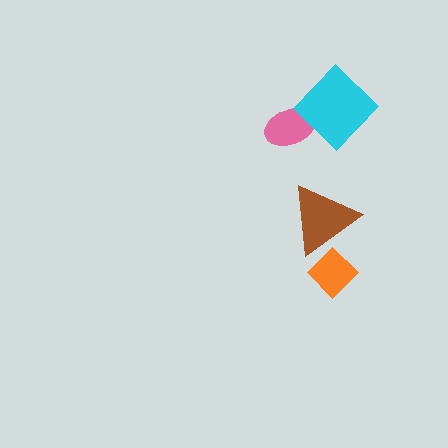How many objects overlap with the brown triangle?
1 object overlaps with the brown triangle.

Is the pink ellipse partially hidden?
Yes, it is partially covered by another shape.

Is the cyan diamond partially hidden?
No, no other shape covers it.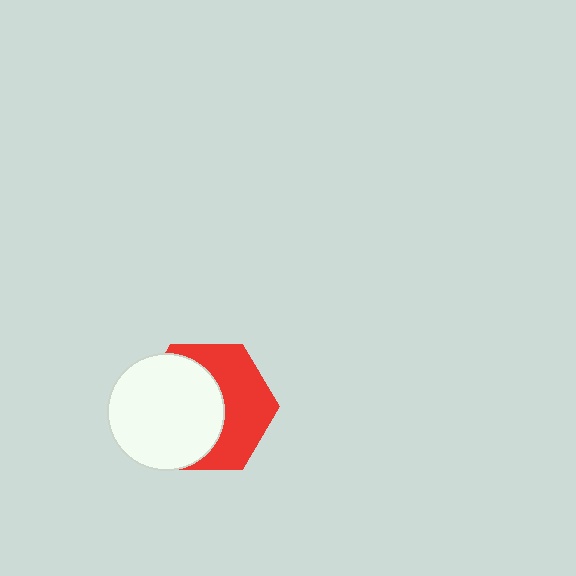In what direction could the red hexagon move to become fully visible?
The red hexagon could move right. That would shift it out from behind the white circle entirely.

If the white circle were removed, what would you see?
You would see the complete red hexagon.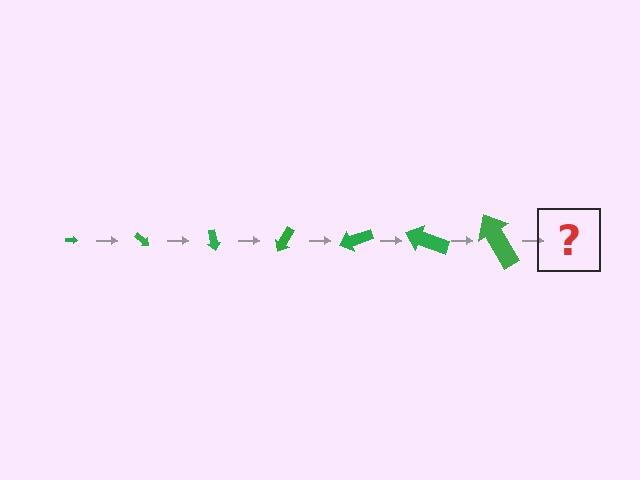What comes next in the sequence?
The next element should be an arrow, larger than the previous one and rotated 280 degrees from the start.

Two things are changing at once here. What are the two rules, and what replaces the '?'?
The two rules are that the arrow grows larger each step and it rotates 40 degrees each step. The '?' should be an arrow, larger than the previous one and rotated 280 degrees from the start.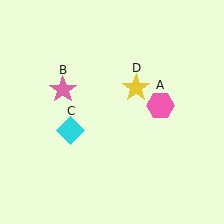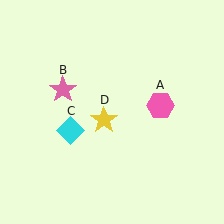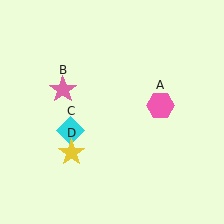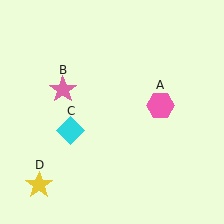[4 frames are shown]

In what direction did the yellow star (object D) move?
The yellow star (object D) moved down and to the left.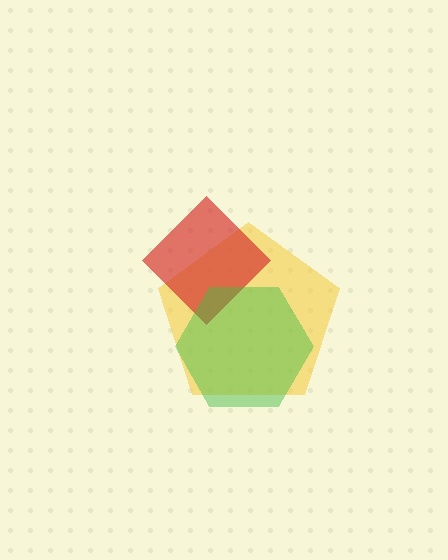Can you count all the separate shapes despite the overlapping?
Yes, there are 3 separate shapes.